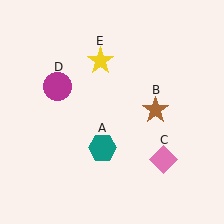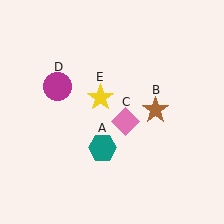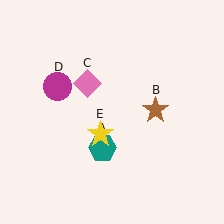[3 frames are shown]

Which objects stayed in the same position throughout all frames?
Teal hexagon (object A) and brown star (object B) and magenta circle (object D) remained stationary.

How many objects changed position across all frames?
2 objects changed position: pink diamond (object C), yellow star (object E).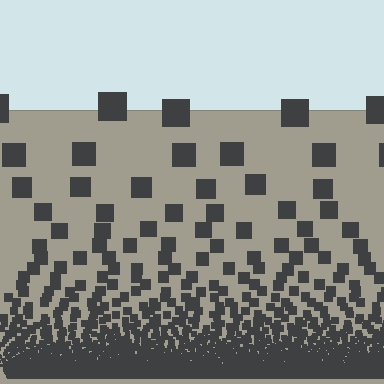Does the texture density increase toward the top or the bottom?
Density increases toward the bottom.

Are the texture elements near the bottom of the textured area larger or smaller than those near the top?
Smaller. The gradient is inverted — elements near the bottom are smaller and denser.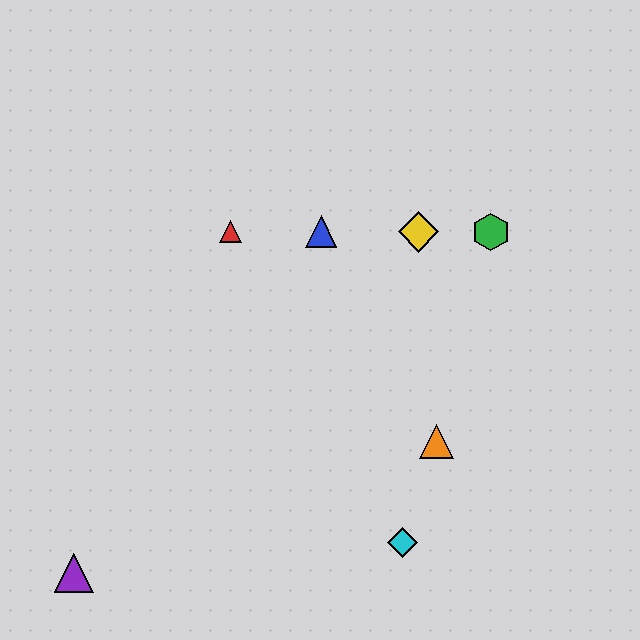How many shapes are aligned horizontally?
4 shapes (the red triangle, the blue triangle, the green hexagon, the yellow diamond) are aligned horizontally.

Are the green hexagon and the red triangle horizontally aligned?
Yes, both are at y≈232.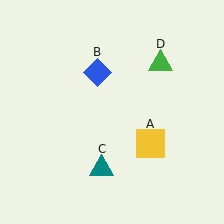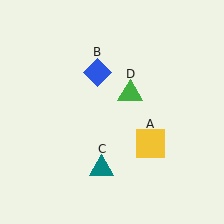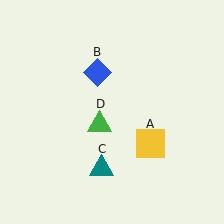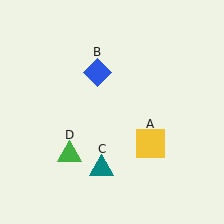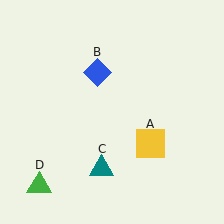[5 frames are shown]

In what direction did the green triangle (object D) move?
The green triangle (object D) moved down and to the left.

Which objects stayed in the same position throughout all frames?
Yellow square (object A) and blue diamond (object B) and teal triangle (object C) remained stationary.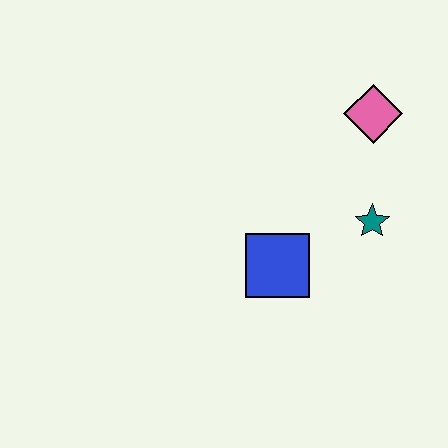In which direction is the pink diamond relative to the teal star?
The pink diamond is above the teal star.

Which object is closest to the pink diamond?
The teal star is closest to the pink diamond.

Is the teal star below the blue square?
No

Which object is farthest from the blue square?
The pink diamond is farthest from the blue square.